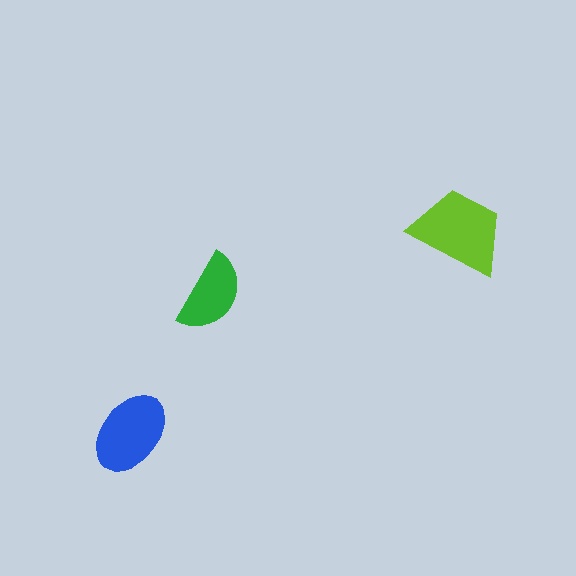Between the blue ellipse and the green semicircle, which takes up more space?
The blue ellipse.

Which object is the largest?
The lime trapezoid.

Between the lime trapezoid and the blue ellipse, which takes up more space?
The lime trapezoid.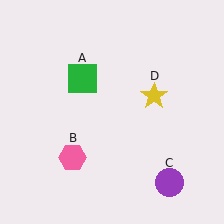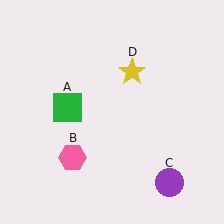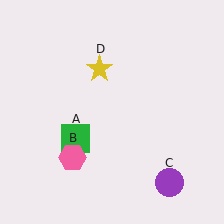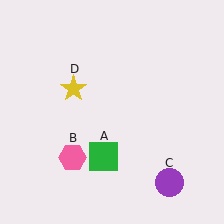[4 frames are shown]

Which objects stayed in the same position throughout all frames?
Pink hexagon (object B) and purple circle (object C) remained stationary.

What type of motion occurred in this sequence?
The green square (object A), yellow star (object D) rotated counterclockwise around the center of the scene.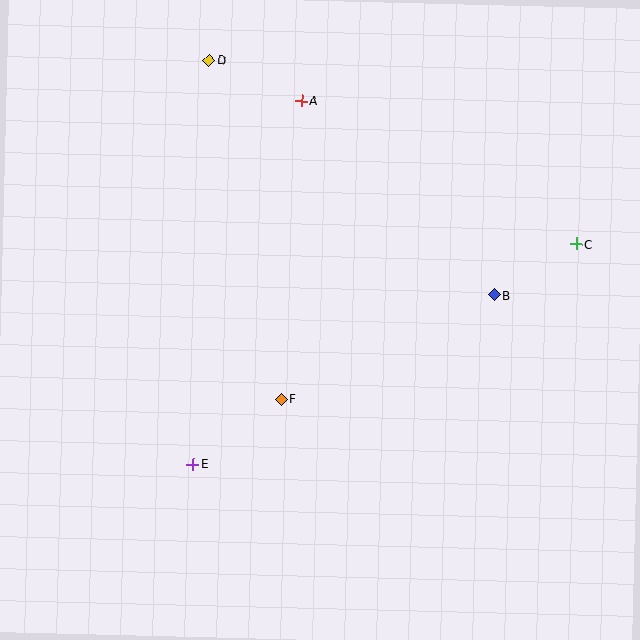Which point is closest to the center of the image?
Point F at (281, 399) is closest to the center.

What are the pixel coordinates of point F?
Point F is at (281, 399).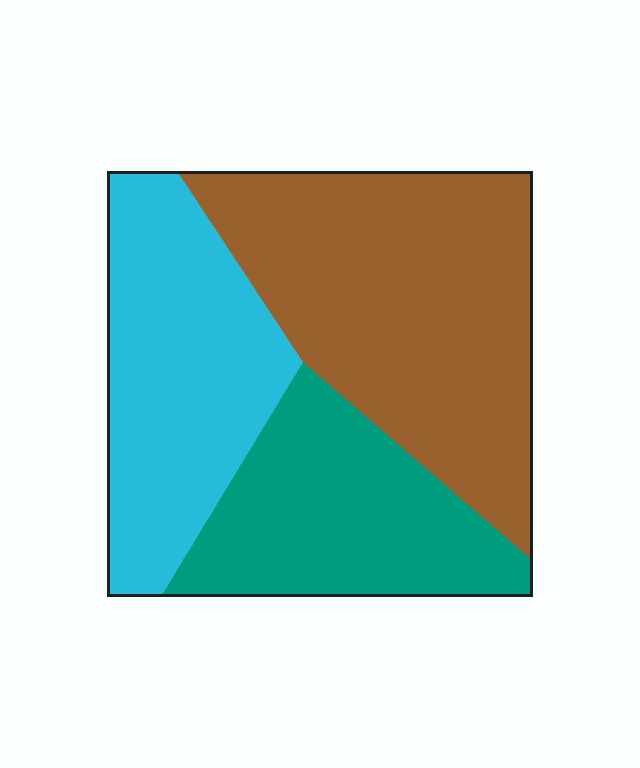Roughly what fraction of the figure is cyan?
Cyan covers about 30% of the figure.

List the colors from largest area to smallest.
From largest to smallest: brown, cyan, teal.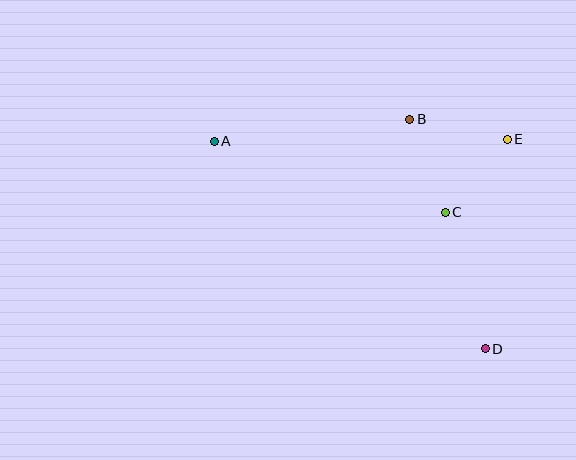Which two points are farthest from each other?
Points A and D are farthest from each other.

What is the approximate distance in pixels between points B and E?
The distance between B and E is approximately 100 pixels.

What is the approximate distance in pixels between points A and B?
The distance between A and B is approximately 197 pixels.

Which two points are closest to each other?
Points C and E are closest to each other.